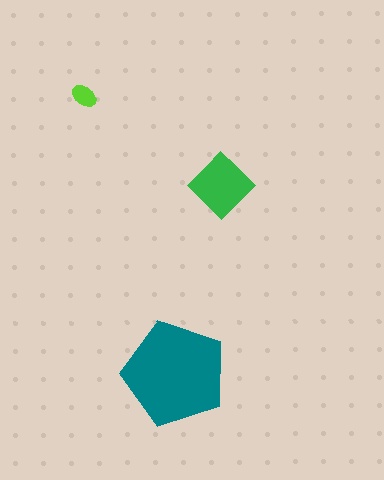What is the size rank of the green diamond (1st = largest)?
2nd.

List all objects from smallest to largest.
The lime ellipse, the green diamond, the teal pentagon.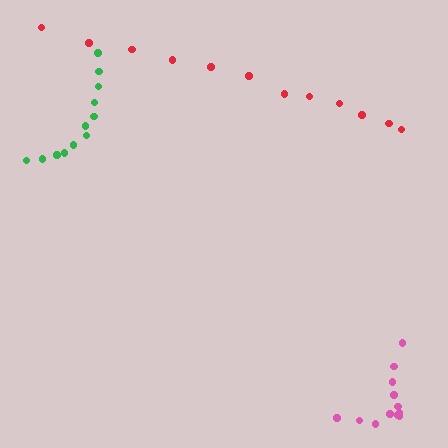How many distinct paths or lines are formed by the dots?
There are 3 distinct paths.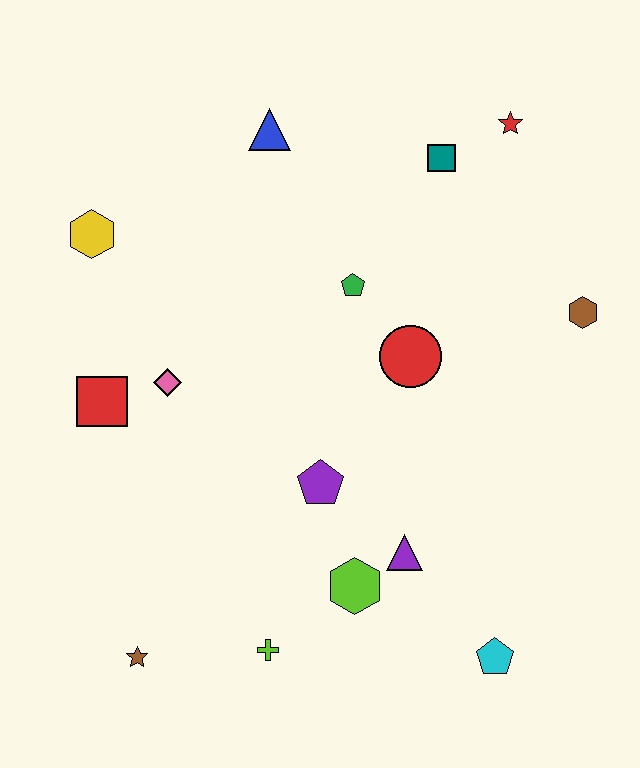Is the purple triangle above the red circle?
No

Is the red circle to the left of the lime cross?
No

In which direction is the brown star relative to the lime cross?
The brown star is to the left of the lime cross.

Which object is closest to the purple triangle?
The lime hexagon is closest to the purple triangle.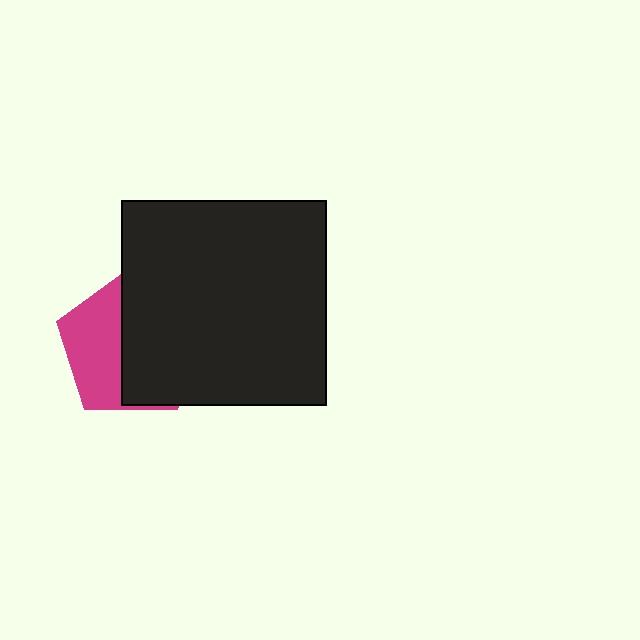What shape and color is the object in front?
The object in front is a black square.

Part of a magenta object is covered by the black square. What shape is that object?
It is a pentagon.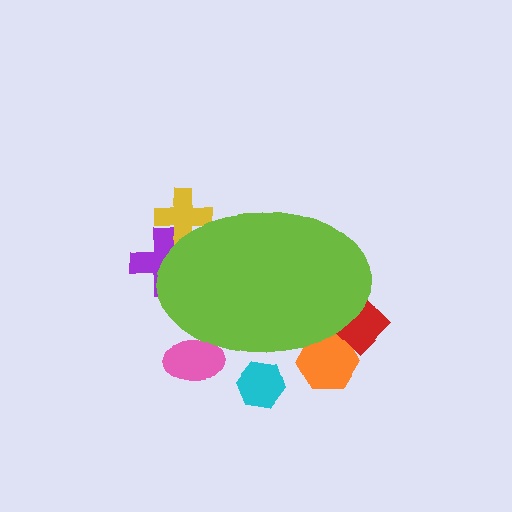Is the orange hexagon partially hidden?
Yes, the orange hexagon is partially hidden behind the lime ellipse.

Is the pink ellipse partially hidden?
Yes, the pink ellipse is partially hidden behind the lime ellipse.